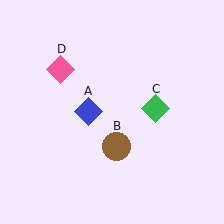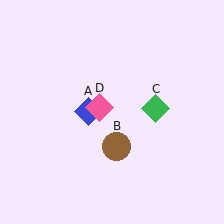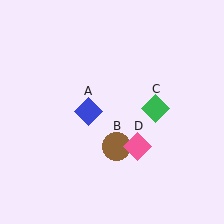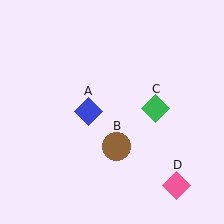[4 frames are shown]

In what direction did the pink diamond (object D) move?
The pink diamond (object D) moved down and to the right.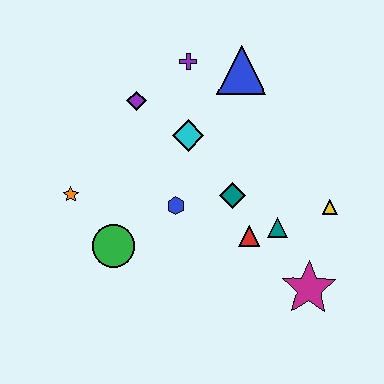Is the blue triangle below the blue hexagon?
No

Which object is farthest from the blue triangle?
The magenta star is farthest from the blue triangle.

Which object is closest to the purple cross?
The blue triangle is closest to the purple cross.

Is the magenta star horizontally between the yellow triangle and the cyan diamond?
Yes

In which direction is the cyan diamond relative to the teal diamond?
The cyan diamond is above the teal diamond.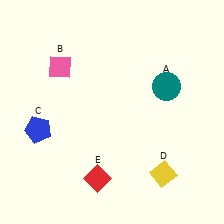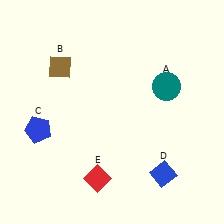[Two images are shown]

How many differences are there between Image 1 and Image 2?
There are 2 differences between the two images.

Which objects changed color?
B changed from pink to brown. D changed from yellow to blue.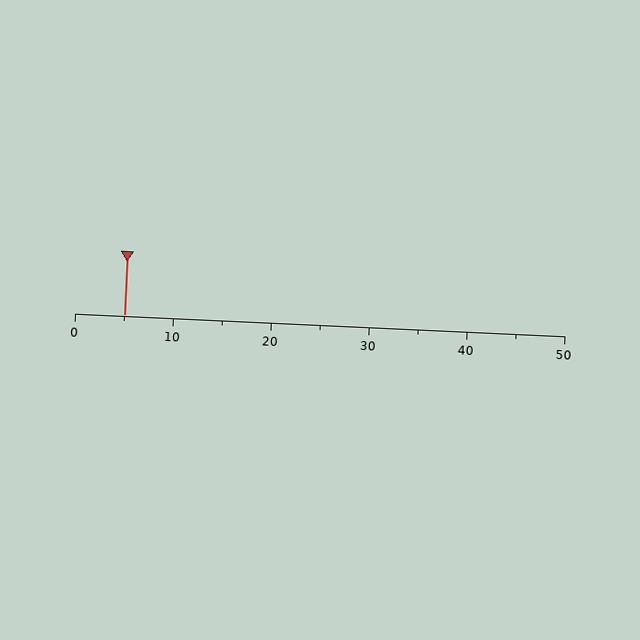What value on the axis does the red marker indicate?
The marker indicates approximately 5.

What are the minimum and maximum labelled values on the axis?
The axis runs from 0 to 50.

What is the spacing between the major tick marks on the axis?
The major ticks are spaced 10 apart.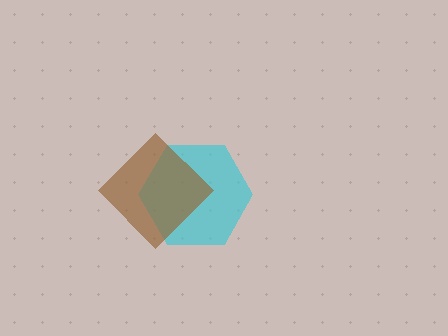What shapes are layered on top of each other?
The layered shapes are: a cyan hexagon, a brown diamond.